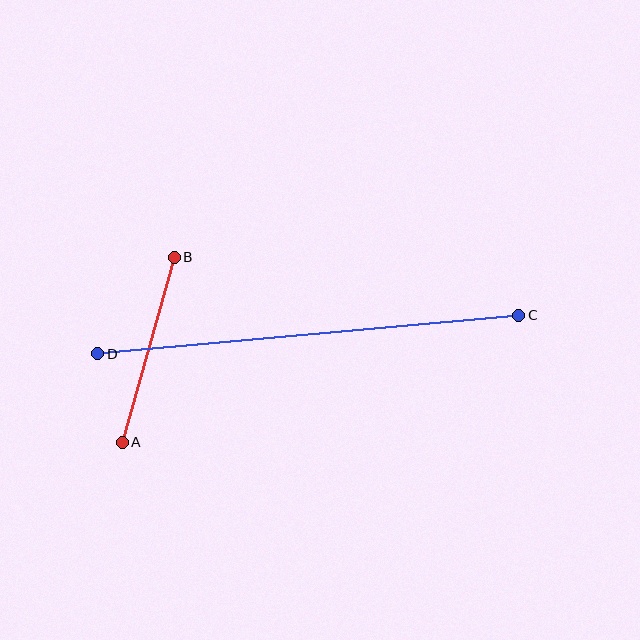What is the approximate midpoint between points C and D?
The midpoint is at approximately (308, 334) pixels.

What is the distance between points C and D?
The distance is approximately 423 pixels.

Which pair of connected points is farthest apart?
Points C and D are farthest apart.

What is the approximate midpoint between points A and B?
The midpoint is at approximately (148, 350) pixels.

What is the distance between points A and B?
The distance is approximately 192 pixels.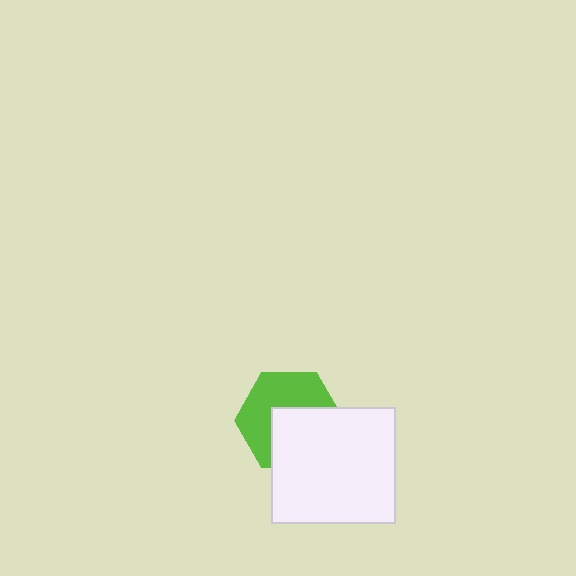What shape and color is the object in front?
The object in front is a white rectangle.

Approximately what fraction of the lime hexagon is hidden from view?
Roughly 46% of the lime hexagon is hidden behind the white rectangle.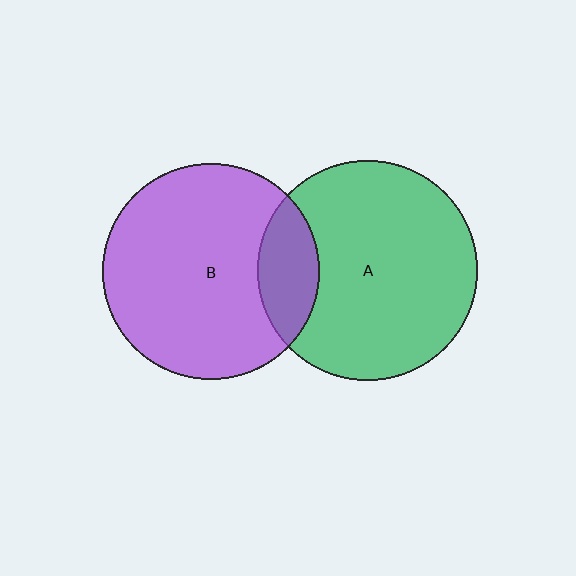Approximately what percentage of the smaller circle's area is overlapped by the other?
Approximately 15%.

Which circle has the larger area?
Circle A (green).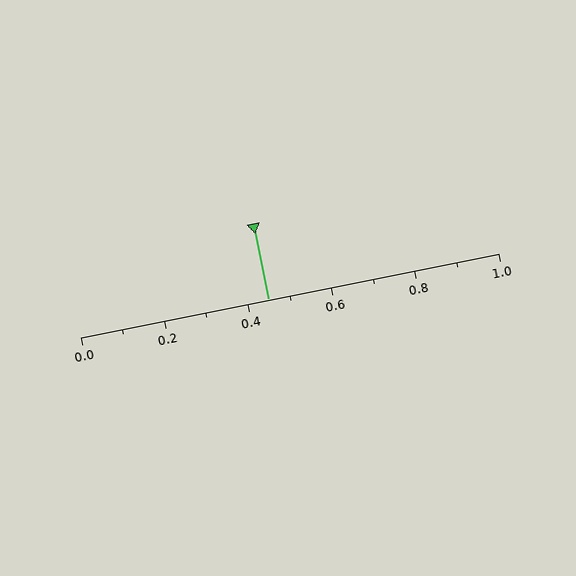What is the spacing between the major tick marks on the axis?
The major ticks are spaced 0.2 apart.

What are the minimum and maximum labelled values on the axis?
The axis runs from 0.0 to 1.0.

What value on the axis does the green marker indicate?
The marker indicates approximately 0.45.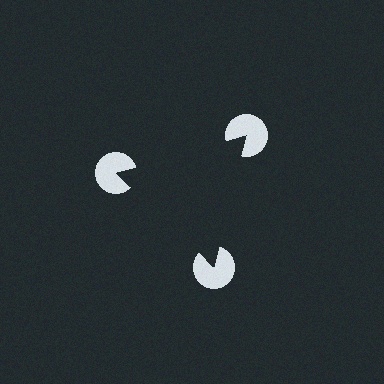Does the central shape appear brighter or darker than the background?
It typically appears slightly darker than the background, even though no actual brightness change is drawn.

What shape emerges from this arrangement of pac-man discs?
An illusory triangle — its edges are inferred from the aligned wedge cuts in the pac-man discs, not physically drawn.